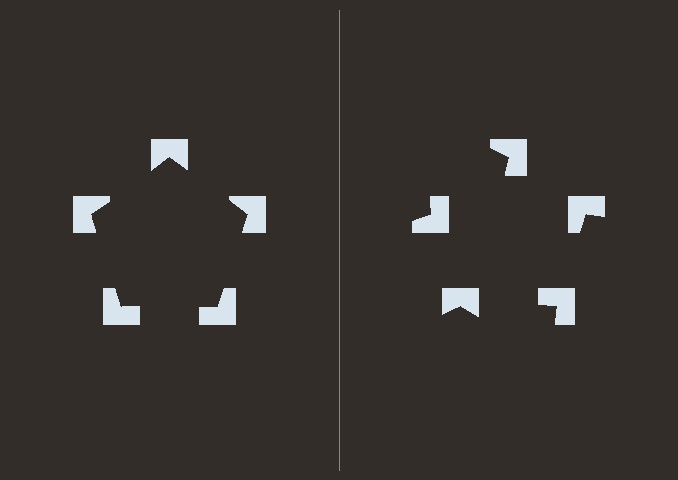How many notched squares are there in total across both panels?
10 — 5 on each side.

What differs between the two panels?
The notched squares are positioned identically on both sides; only the wedge orientations differ. On the left they align to a pentagon; on the right they are misaligned.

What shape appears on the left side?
An illusory pentagon.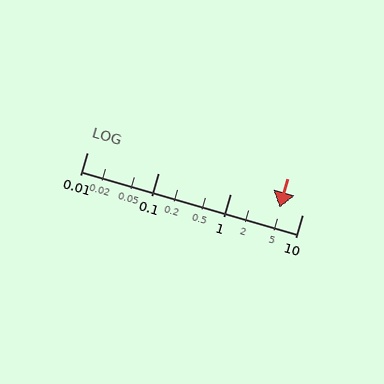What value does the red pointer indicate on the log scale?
The pointer indicates approximately 4.9.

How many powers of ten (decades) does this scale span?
The scale spans 3 decades, from 0.01 to 10.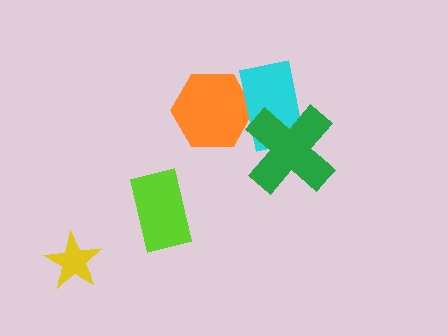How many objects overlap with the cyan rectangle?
2 objects overlap with the cyan rectangle.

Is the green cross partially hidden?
No, no other shape covers it.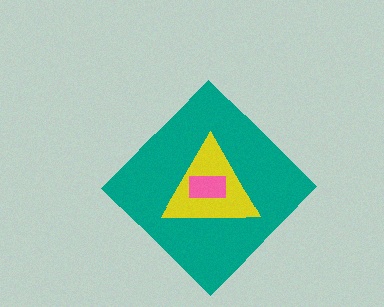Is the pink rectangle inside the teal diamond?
Yes.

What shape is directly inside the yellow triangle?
The pink rectangle.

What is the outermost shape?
The teal diamond.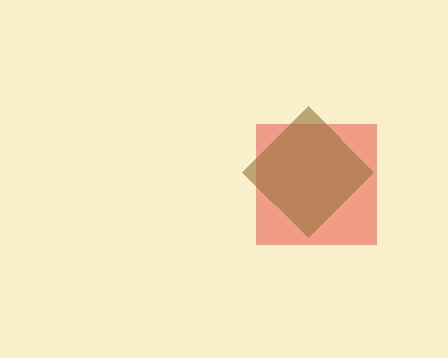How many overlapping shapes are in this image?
There are 2 overlapping shapes in the image.